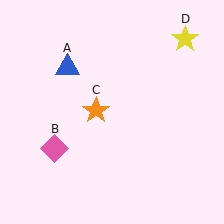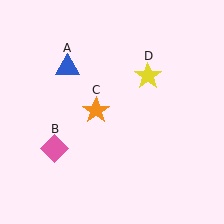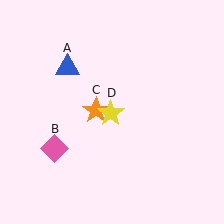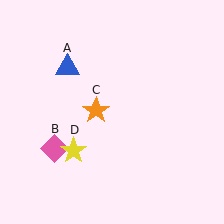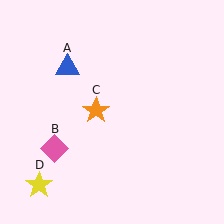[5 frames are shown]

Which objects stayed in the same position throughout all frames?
Blue triangle (object A) and pink diamond (object B) and orange star (object C) remained stationary.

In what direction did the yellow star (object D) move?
The yellow star (object D) moved down and to the left.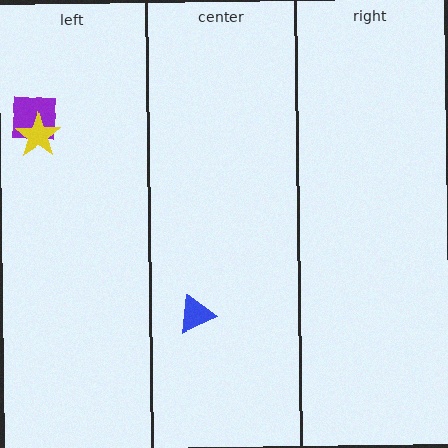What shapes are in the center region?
The blue triangle.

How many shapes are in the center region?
1.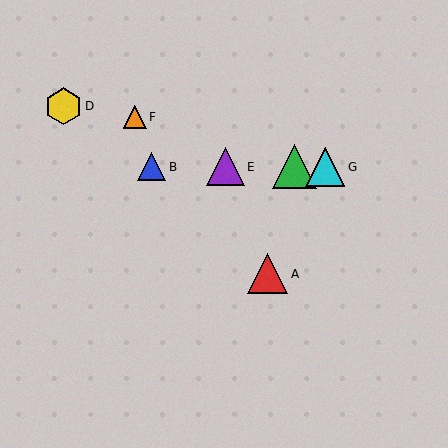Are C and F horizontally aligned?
No, C is at y≈167 and F is at y≈117.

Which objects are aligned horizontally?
Objects B, C, E, G are aligned horizontally.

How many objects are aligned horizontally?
4 objects (B, C, E, G) are aligned horizontally.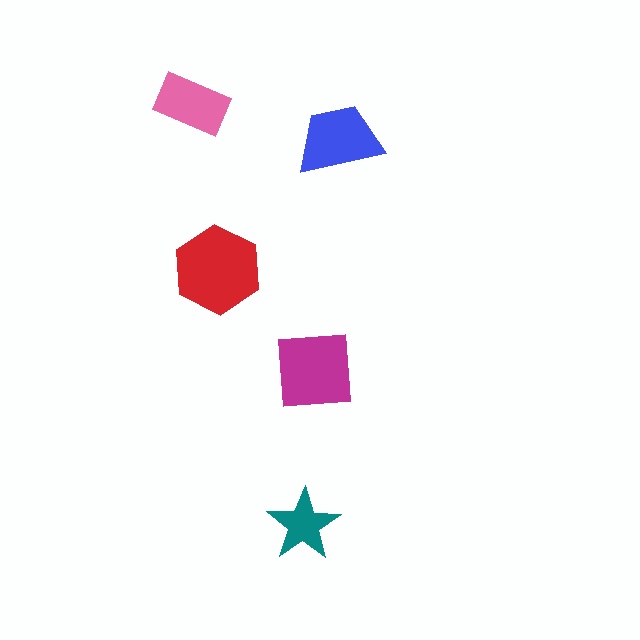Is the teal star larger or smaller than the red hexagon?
Smaller.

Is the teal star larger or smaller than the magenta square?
Smaller.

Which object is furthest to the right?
The blue trapezoid is rightmost.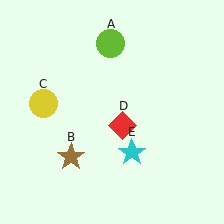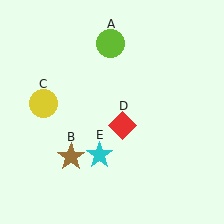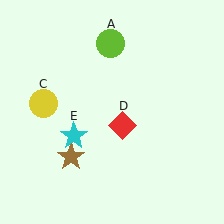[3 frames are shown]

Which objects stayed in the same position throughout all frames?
Lime circle (object A) and brown star (object B) and yellow circle (object C) and red diamond (object D) remained stationary.